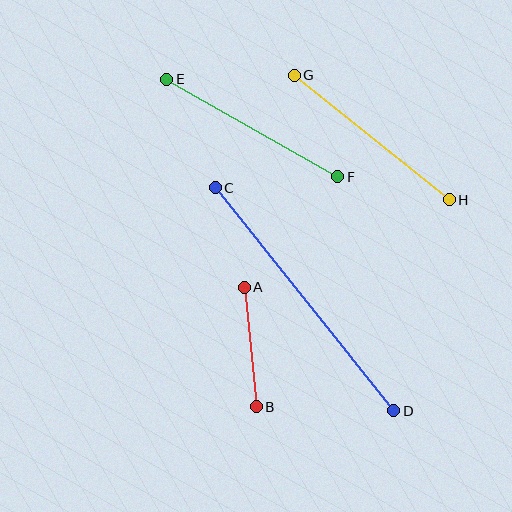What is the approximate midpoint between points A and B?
The midpoint is at approximately (250, 347) pixels.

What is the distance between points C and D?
The distance is approximately 286 pixels.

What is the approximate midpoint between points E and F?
The midpoint is at approximately (252, 128) pixels.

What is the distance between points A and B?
The distance is approximately 120 pixels.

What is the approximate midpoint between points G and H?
The midpoint is at approximately (372, 138) pixels.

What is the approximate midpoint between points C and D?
The midpoint is at approximately (305, 299) pixels.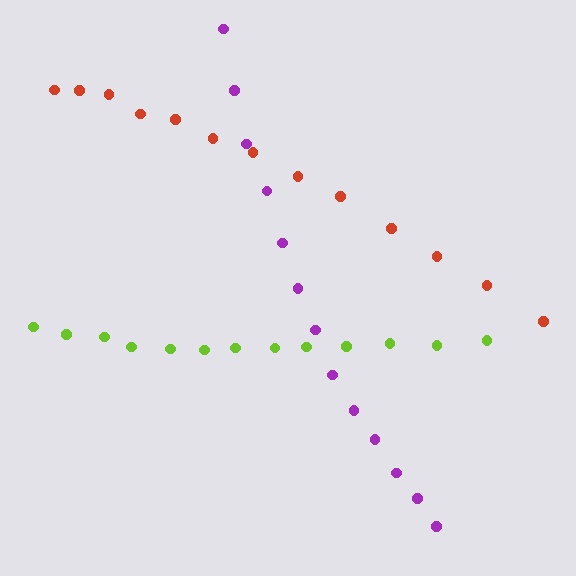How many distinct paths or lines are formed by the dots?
There are 3 distinct paths.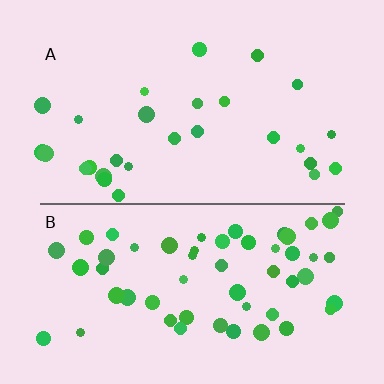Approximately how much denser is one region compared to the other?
Approximately 2.0× — region B over region A.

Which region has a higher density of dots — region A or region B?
B (the bottom).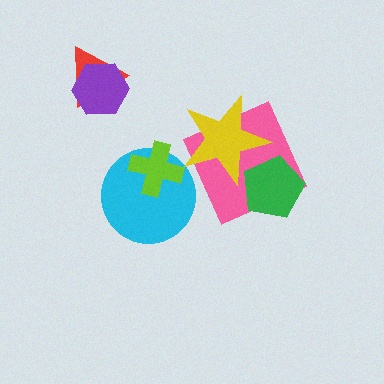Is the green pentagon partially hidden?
Yes, it is partially covered by another shape.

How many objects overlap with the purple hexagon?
1 object overlaps with the purple hexagon.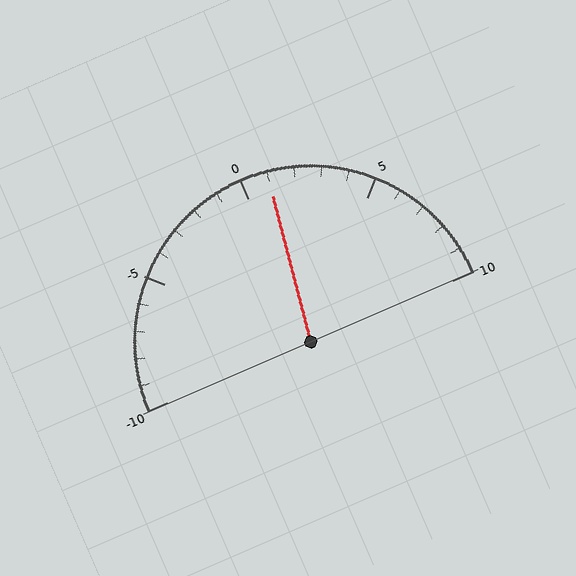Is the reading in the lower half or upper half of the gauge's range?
The reading is in the upper half of the range (-10 to 10).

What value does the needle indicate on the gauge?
The needle indicates approximately 1.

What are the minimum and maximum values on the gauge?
The gauge ranges from -10 to 10.